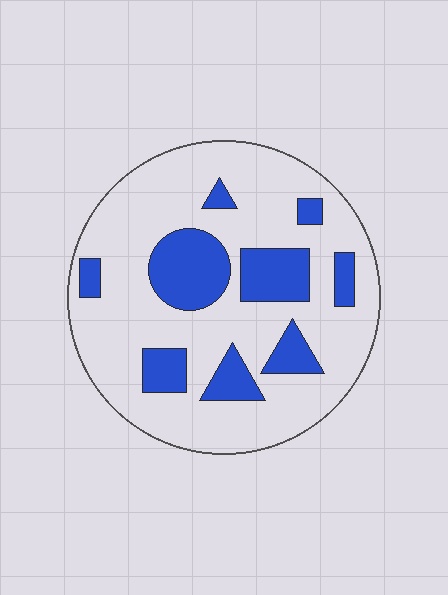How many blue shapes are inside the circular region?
9.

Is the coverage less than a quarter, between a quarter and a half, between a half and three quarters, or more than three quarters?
Less than a quarter.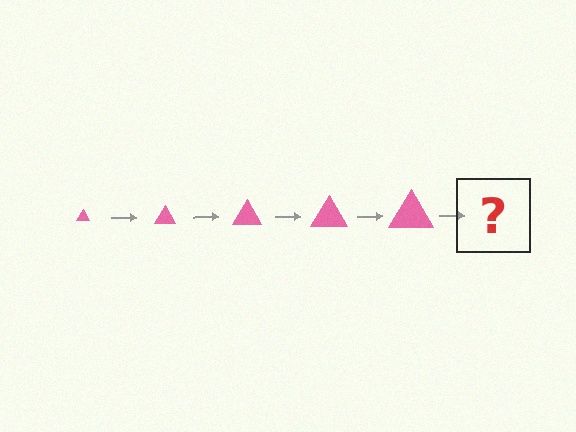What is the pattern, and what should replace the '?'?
The pattern is that the triangle gets progressively larger each step. The '?' should be a pink triangle, larger than the previous one.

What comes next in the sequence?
The next element should be a pink triangle, larger than the previous one.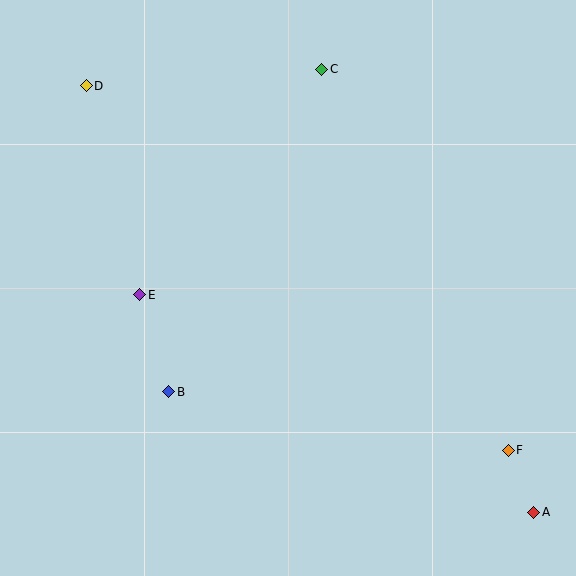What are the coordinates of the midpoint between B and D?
The midpoint between B and D is at (128, 239).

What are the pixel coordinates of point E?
Point E is at (140, 295).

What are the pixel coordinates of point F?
Point F is at (508, 451).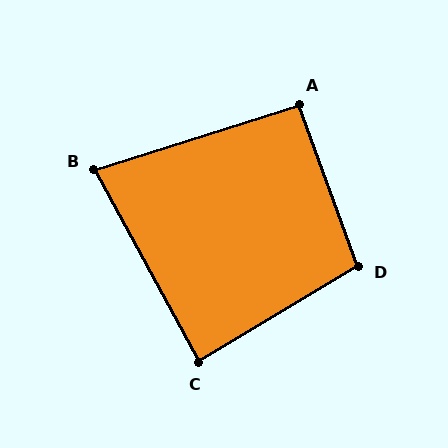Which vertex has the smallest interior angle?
B, at approximately 79 degrees.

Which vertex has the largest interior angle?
D, at approximately 101 degrees.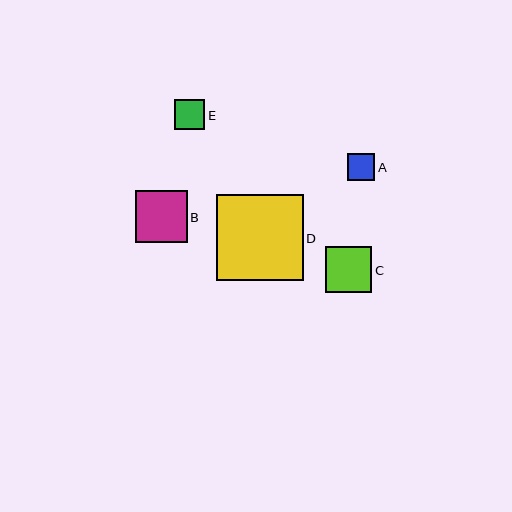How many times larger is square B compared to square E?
Square B is approximately 1.7 times the size of square E.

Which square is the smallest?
Square A is the smallest with a size of approximately 27 pixels.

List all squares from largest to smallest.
From largest to smallest: D, B, C, E, A.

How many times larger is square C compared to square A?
Square C is approximately 1.7 times the size of square A.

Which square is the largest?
Square D is the largest with a size of approximately 87 pixels.